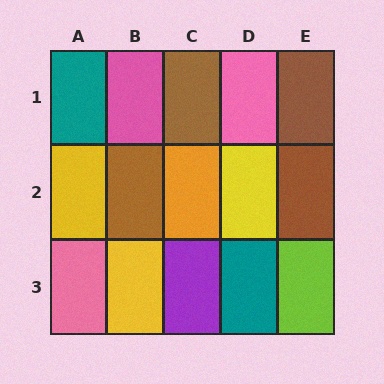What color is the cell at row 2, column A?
Yellow.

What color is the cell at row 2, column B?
Brown.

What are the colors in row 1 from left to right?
Teal, pink, brown, pink, brown.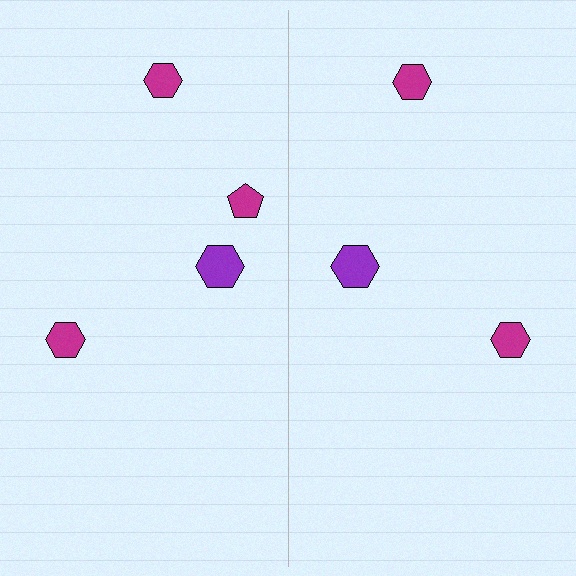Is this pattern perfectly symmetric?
No, the pattern is not perfectly symmetric. A magenta pentagon is missing from the right side.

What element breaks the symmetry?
A magenta pentagon is missing from the right side.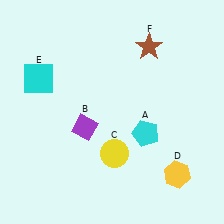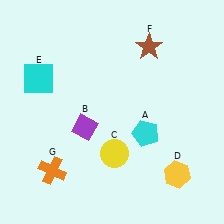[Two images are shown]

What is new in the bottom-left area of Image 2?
An orange cross (G) was added in the bottom-left area of Image 2.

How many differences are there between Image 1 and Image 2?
There is 1 difference between the two images.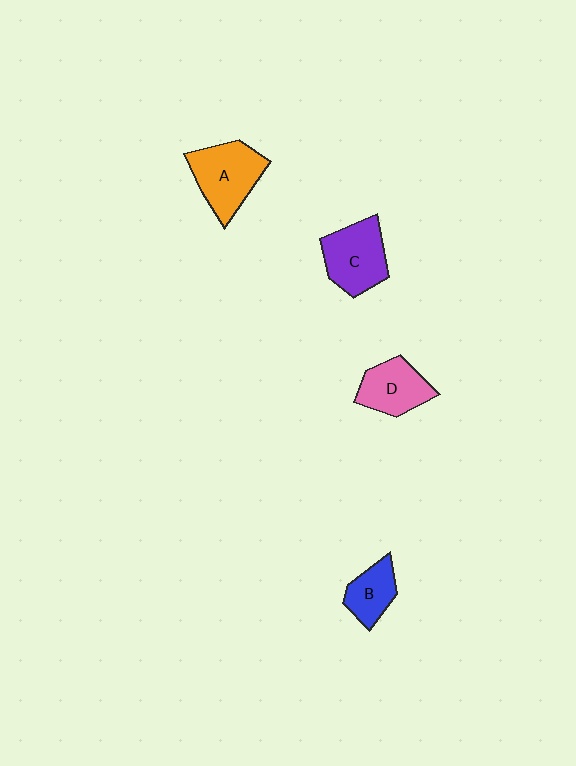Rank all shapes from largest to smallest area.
From largest to smallest: A (orange), C (purple), D (pink), B (blue).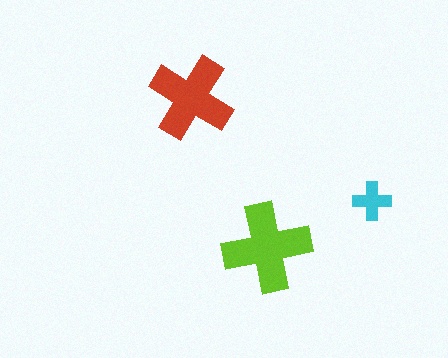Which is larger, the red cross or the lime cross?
The lime one.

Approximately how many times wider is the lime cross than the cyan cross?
About 2.5 times wider.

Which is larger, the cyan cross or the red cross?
The red one.